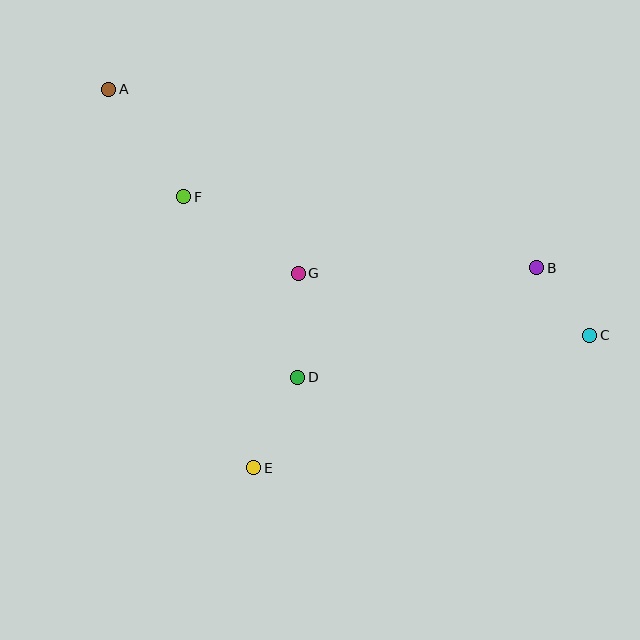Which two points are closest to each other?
Points B and C are closest to each other.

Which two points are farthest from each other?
Points A and C are farthest from each other.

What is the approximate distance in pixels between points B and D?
The distance between B and D is approximately 263 pixels.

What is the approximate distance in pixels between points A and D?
The distance between A and D is approximately 345 pixels.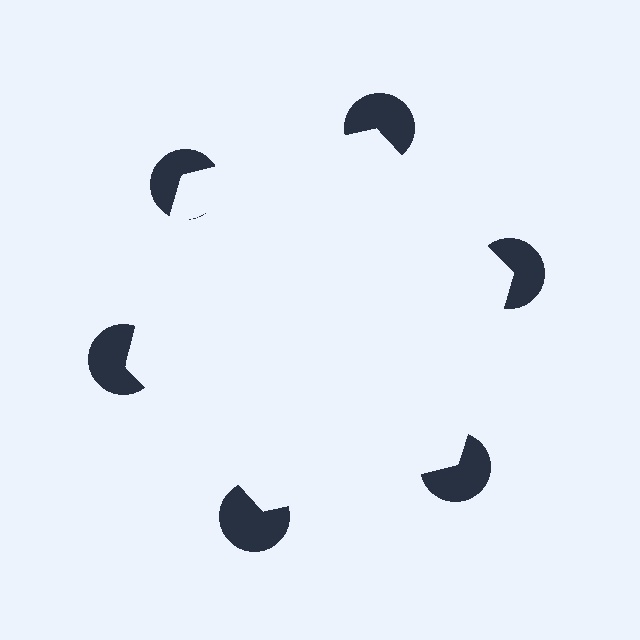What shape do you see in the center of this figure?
An illusory hexagon — its edges are inferred from the aligned wedge cuts in the pac-man discs, not physically drawn.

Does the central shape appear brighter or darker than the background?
It typically appears slightly brighter than the background, even though no actual brightness change is drawn.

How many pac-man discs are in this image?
There are 6 — one at each vertex of the illusory hexagon.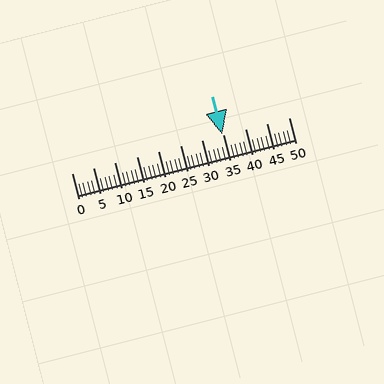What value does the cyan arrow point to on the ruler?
The cyan arrow points to approximately 35.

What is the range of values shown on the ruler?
The ruler shows values from 0 to 50.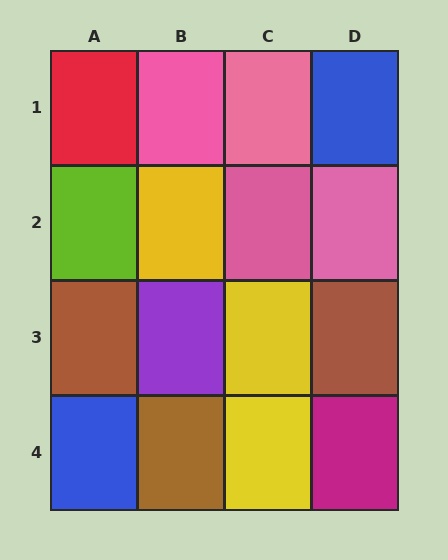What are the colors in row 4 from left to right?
Blue, brown, yellow, magenta.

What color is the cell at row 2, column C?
Pink.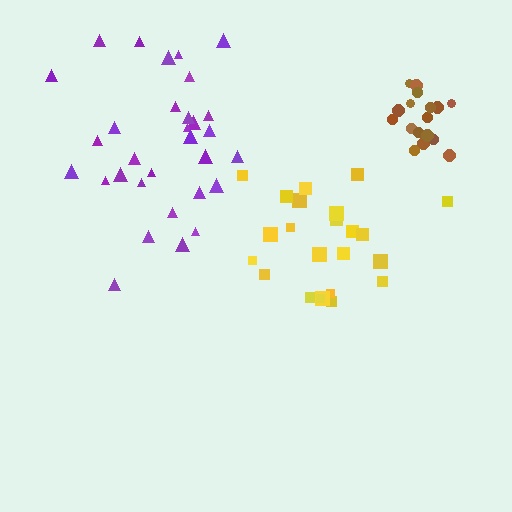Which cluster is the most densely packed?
Brown.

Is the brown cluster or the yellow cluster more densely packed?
Brown.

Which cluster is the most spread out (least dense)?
Purple.